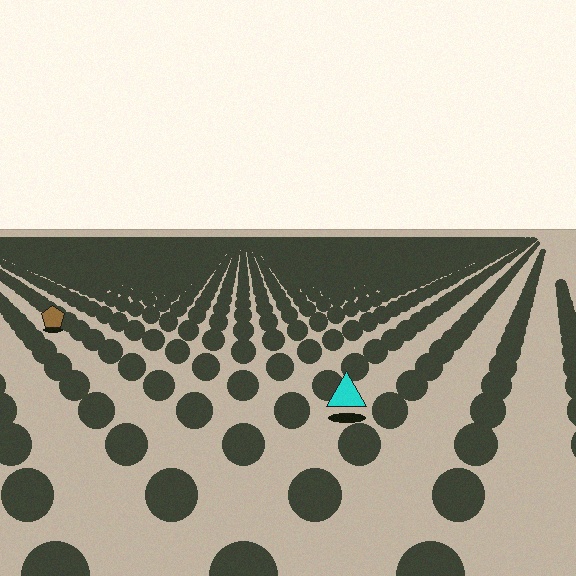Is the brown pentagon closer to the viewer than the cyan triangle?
No. The cyan triangle is closer — you can tell from the texture gradient: the ground texture is coarser near it.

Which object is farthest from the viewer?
The brown pentagon is farthest from the viewer. It appears smaller and the ground texture around it is denser.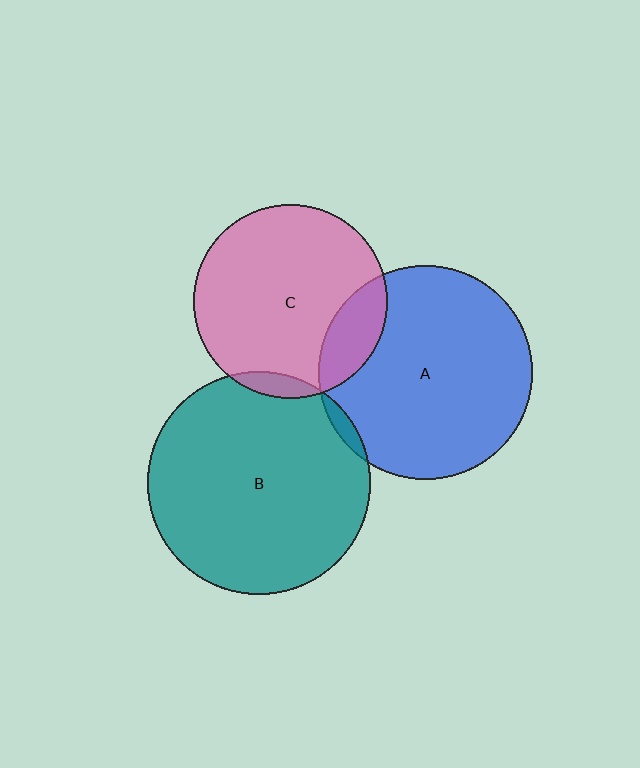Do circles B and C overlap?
Yes.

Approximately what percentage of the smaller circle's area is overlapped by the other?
Approximately 5%.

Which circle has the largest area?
Circle B (teal).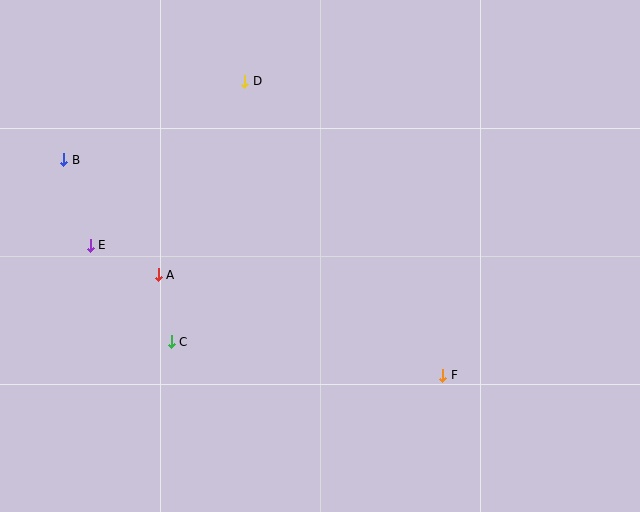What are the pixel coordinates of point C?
Point C is at (171, 342).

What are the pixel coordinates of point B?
Point B is at (64, 160).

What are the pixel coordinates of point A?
Point A is at (158, 275).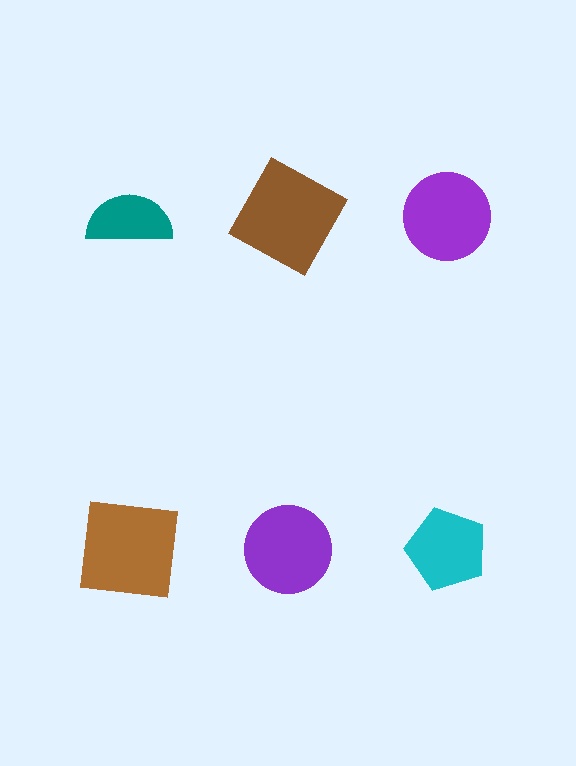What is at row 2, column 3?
A cyan pentagon.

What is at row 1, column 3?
A purple circle.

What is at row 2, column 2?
A purple circle.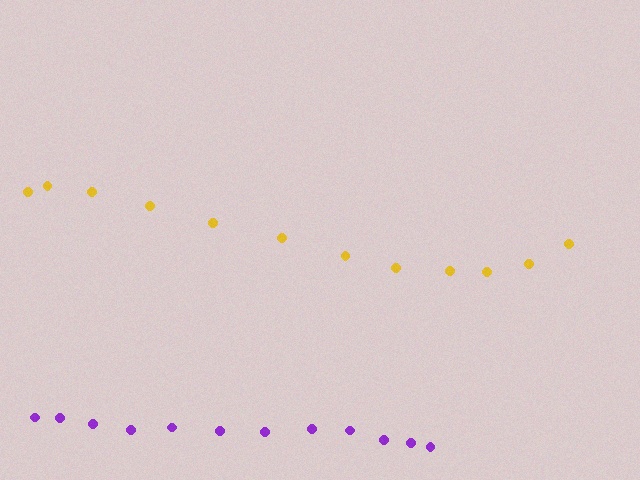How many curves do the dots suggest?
There are 2 distinct paths.